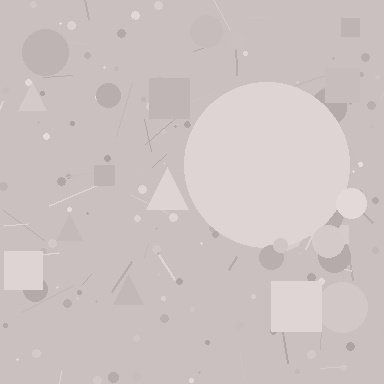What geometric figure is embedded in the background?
A circle is embedded in the background.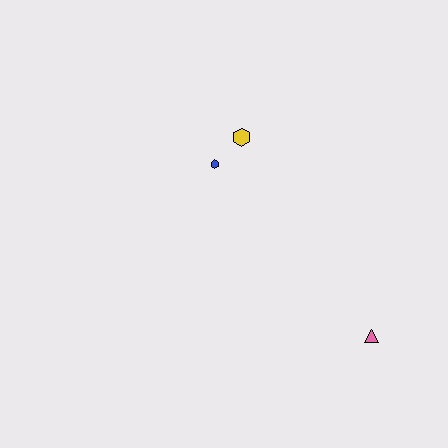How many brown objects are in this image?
There are no brown objects.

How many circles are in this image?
There are no circles.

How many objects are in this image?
There are 3 objects.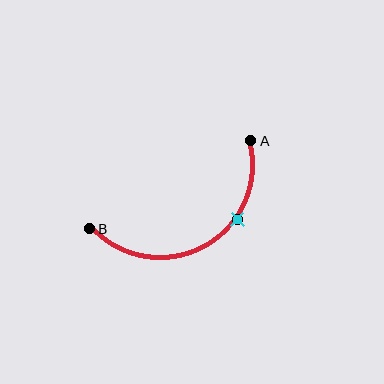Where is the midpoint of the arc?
The arc midpoint is the point on the curve farthest from the straight line joining A and B. It sits below that line.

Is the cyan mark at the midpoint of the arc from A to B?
No. The cyan mark lies on the arc but is closer to endpoint A. The arc midpoint would be at the point on the curve equidistant along the arc from both A and B.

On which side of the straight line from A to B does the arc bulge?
The arc bulges below the straight line connecting A and B.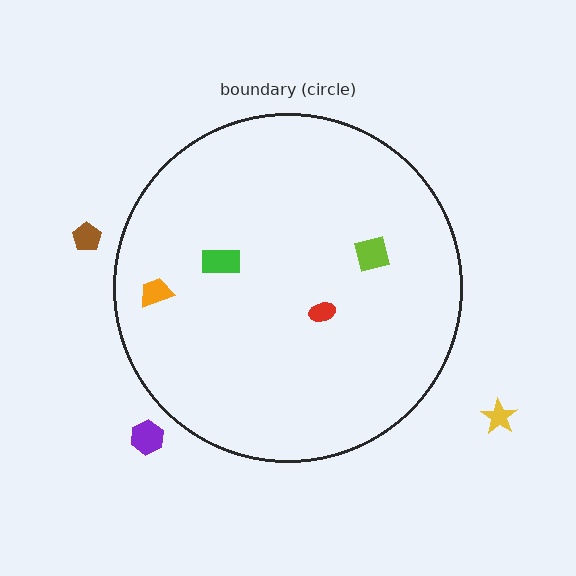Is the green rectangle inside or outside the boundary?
Inside.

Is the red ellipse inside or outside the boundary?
Inside.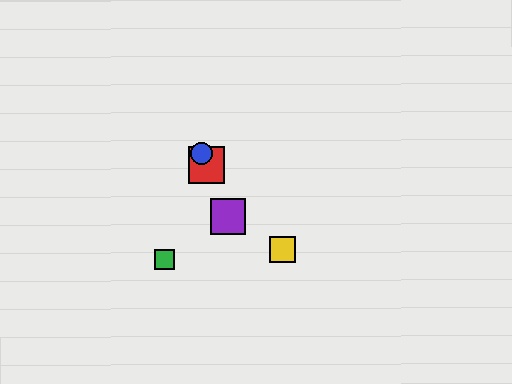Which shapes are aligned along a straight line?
The red square, the blue circle, the purple square are aligned along a straight line.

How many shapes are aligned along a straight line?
3 shapes (the red square, the blue circle, the purple square) are aligned along a straight line.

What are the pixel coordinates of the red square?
The red square is at (206, 165).